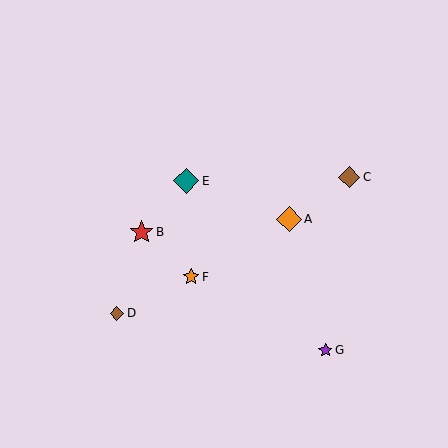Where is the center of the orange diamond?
The center of the orange diamond is at (289, 219).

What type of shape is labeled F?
Shape F is an orange star.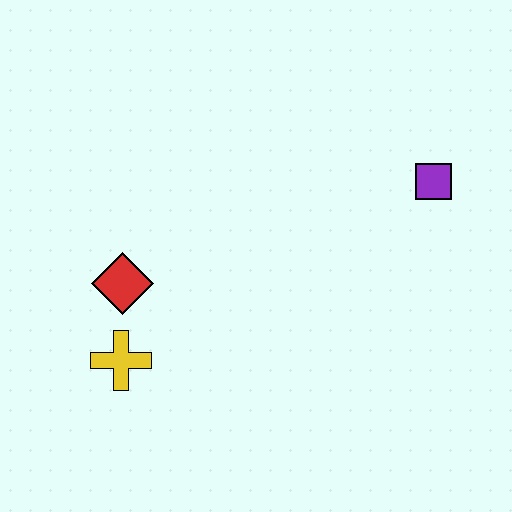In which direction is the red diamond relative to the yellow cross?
The red diamond is above the yellow cross.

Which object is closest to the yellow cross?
The red diamond is closest to the yellow cross.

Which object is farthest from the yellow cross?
The purple square is farthest from the yellow cross.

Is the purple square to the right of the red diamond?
Yes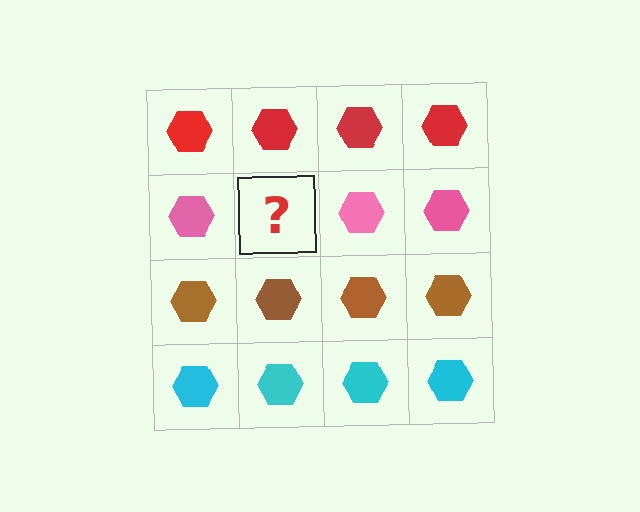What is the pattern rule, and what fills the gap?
The rule is that each row has a consistent color. The gap should be filled with a pink hexagon.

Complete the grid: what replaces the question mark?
The question mark should be replaced with a pink hexagon.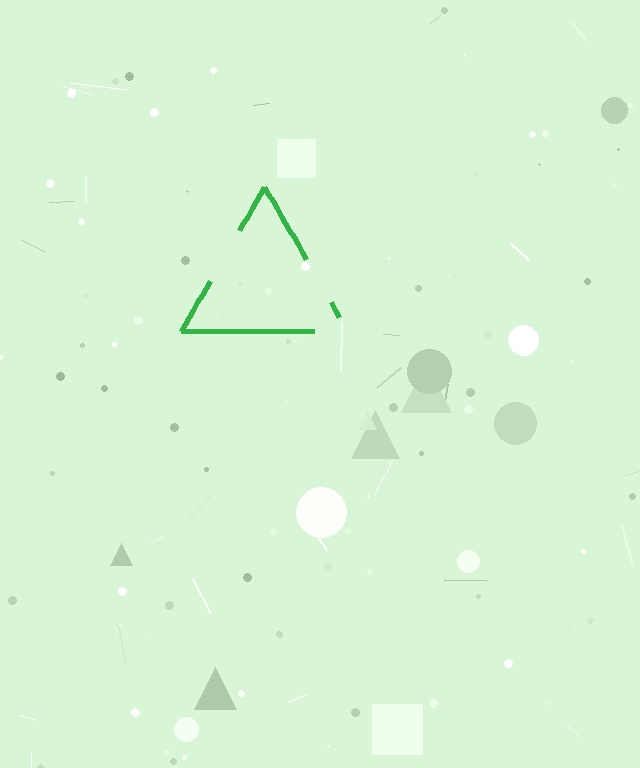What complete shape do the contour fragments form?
The contour fragments form a triangle.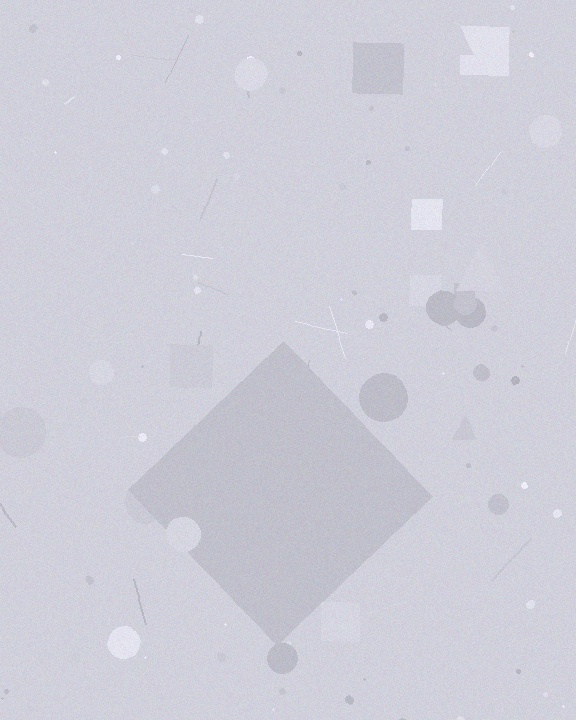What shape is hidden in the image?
A diamond is hidden in the image.